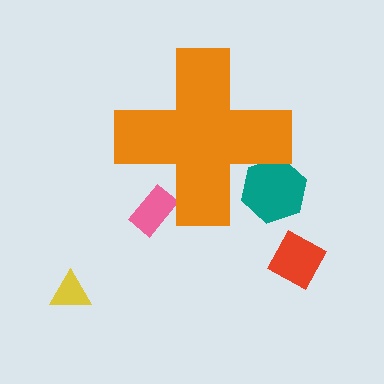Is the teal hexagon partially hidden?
Yes, the teal hexagon is partially hidden behind the orange cross.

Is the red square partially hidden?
No, the red square is fully visible.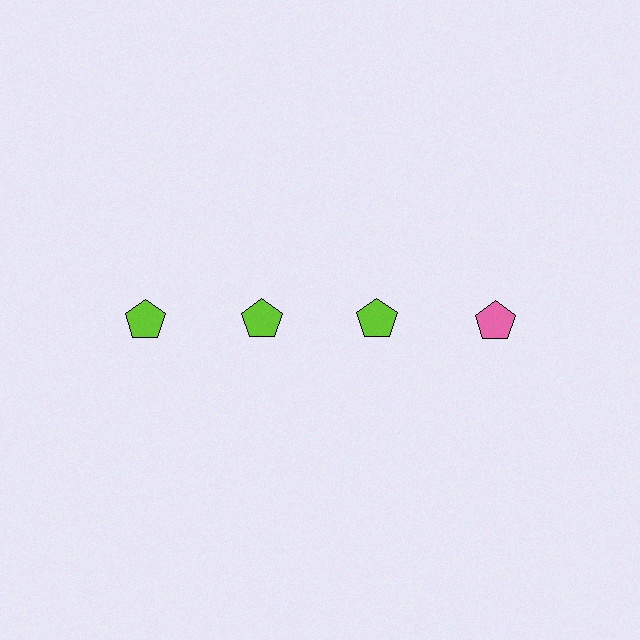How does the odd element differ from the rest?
It has a different color: pink instead of lime.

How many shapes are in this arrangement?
There are 4 shapes arranged in a grid pattern.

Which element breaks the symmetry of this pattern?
The pink pentagon in the top row, second from right column breaks the symmetry. All other shapes are lime pentagons.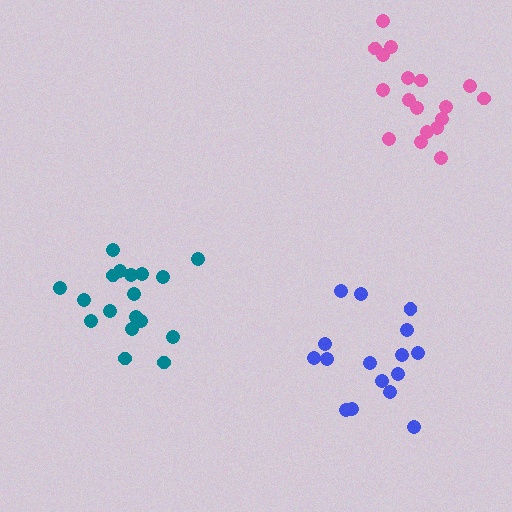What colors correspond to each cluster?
The clusters are colored: teal, blue, pink.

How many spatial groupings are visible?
There are 3 spatial groupings.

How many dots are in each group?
Group 1: 18 dots, Group 2: 16 dots, Group 3: 18 dots (52 total).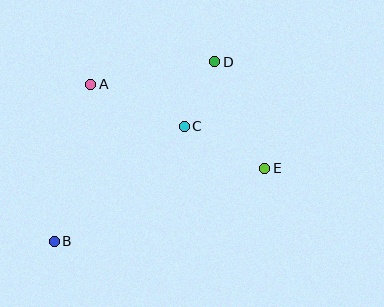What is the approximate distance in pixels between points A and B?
The distance between A and B is approximately 161 pixels.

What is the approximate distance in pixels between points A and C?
The distance between A and C is approximately 103 pixels.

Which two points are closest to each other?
Points C and D are closest to each other.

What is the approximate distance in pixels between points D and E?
The distance between D and E is approximately 117 pixels.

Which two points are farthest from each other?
Points B and D are farthest from each other.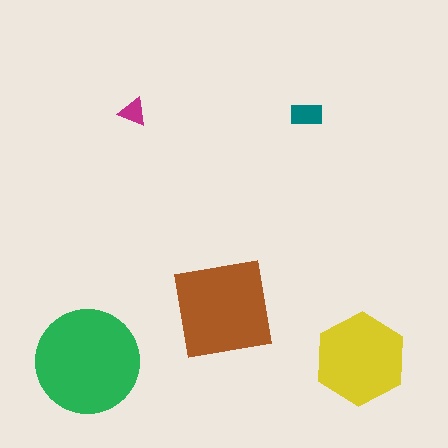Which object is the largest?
The green circle.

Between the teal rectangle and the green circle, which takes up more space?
The green circle.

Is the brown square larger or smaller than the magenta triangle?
Larger.